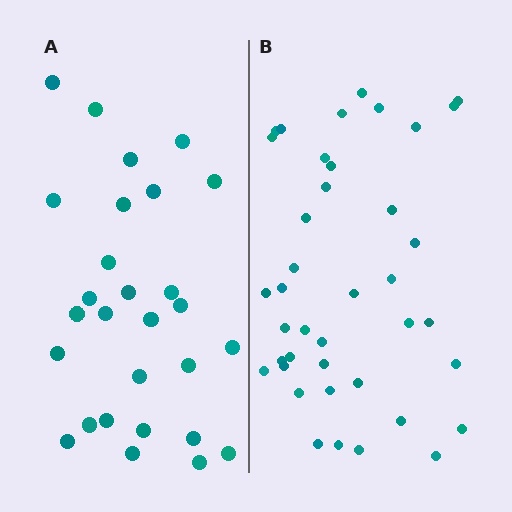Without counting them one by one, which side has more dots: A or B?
Region B (the right region) has more dots.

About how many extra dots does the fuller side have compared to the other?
Region B has roughly 12 or so more dots than region A.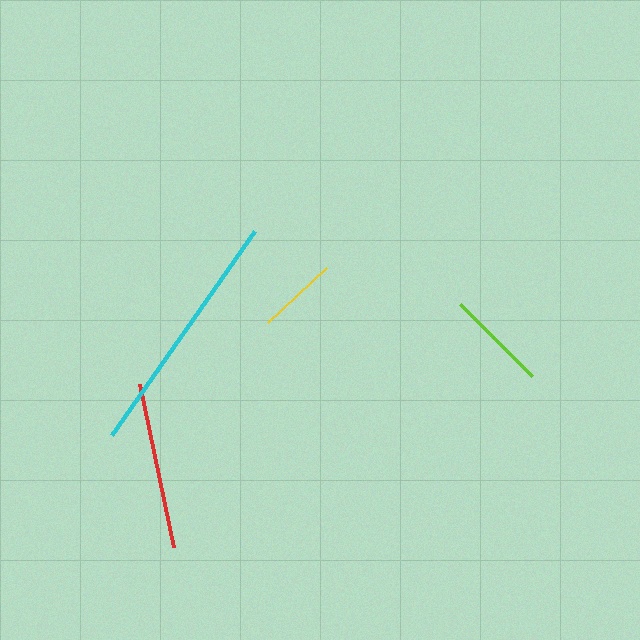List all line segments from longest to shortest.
From longest to shortest: cyan, red, lime, yellow.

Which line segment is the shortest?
The yellow line is the shortest at approximately 81 pixels.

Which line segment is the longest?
The cyan line is the longest at approximately 249 pixels.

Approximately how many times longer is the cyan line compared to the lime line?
The cyan line is approximately 2.5 times the length of the lime line.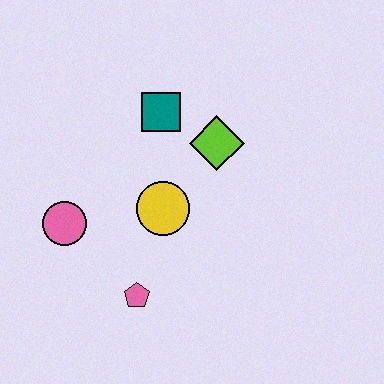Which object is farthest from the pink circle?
The lime diamond is farthest from the pink circle.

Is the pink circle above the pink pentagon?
Yes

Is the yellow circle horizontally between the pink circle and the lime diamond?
Yes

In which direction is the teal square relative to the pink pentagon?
The teal square is above the pink pentagon.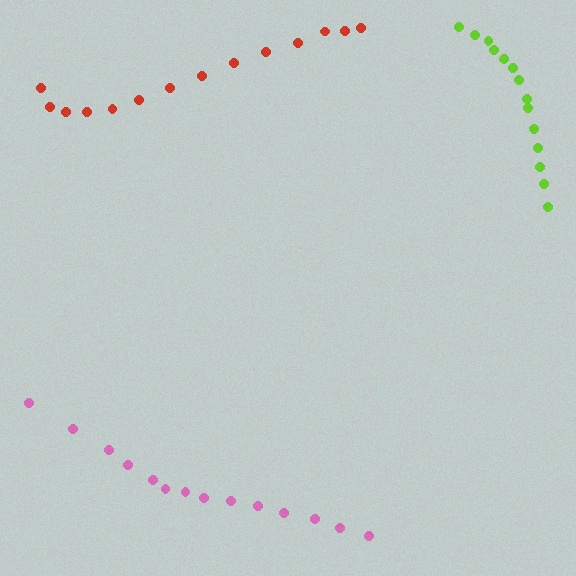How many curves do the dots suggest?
There are 3 distinct paths.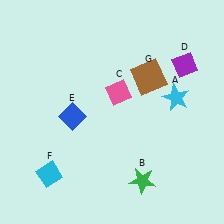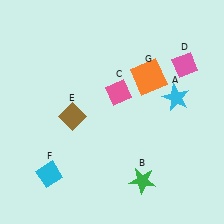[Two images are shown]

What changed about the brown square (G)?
In Image 1, G is brown. In Image 2, it changed to orange.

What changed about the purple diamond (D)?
In Image 1, D is purple. In Image 2, it changed to pink.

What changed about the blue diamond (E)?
In Image 1, E is blue. In Image 2, it changed to brown.